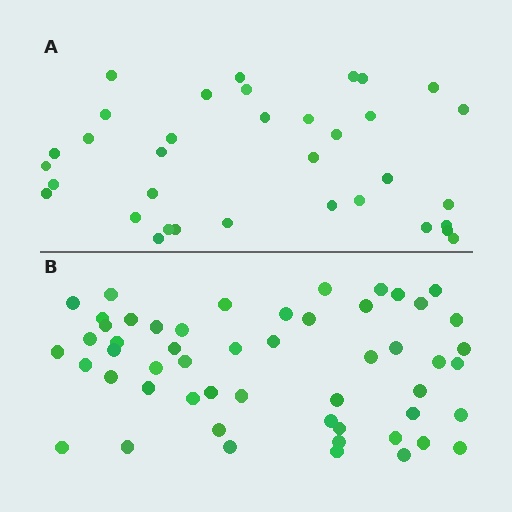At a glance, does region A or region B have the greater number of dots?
Region B (the bottom region) has more dots.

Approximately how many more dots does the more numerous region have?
Region B has approximately 20 more dots than region A.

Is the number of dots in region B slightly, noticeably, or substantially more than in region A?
Region B has substantially more. The ratio is roughly 1.5 to 1.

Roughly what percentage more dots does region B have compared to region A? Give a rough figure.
About 50% more.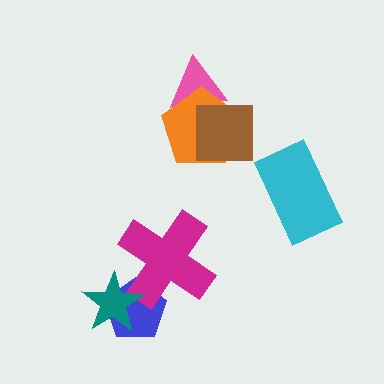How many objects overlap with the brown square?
2 objects overlap with the brown square.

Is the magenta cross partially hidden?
Yes, it is partially covered by another shape.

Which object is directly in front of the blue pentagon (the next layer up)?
The magenta cross is directly in front of the blue pentagon.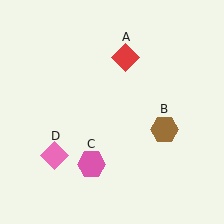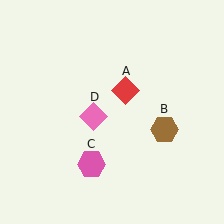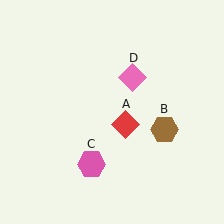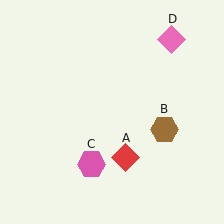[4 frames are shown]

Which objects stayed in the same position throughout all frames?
Brown hexagon (object B) and pink hexagon (object C) remained stationary.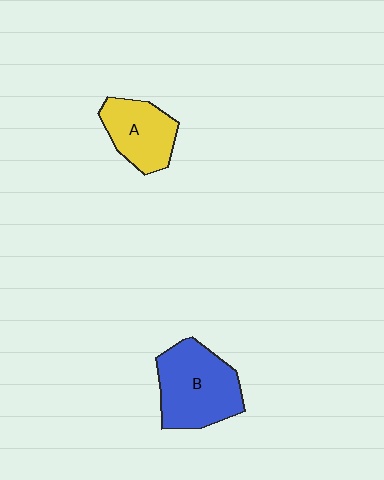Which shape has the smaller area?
Shape A (yellow).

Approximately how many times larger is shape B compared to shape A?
Approximately 1.5 times.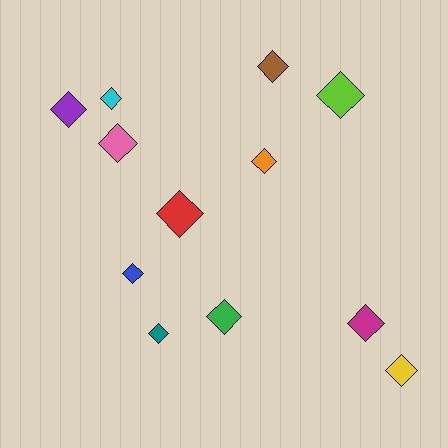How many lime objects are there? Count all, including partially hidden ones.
There is 1 lime object.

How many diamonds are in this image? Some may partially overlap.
There are 12 diamonds.